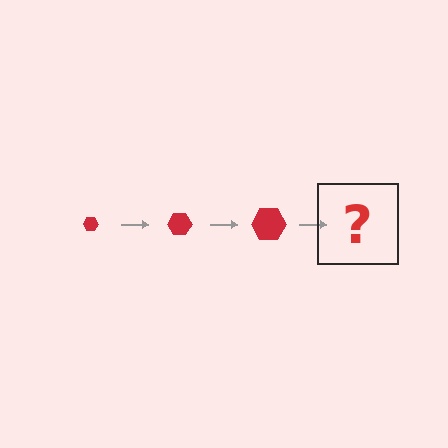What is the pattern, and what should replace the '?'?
The pattern is that the hexagon gets progressively larger each step. The '?' should be a red hexagon, larger than the previous one.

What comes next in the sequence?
The next element should be a red hexagon, larger than the previous one.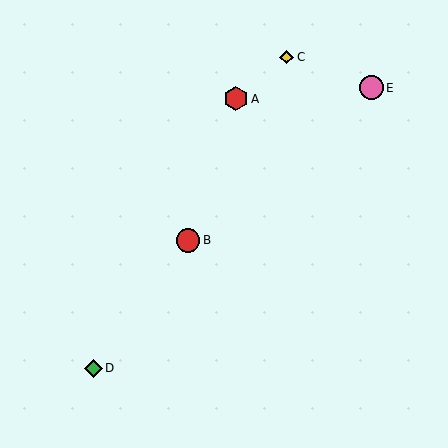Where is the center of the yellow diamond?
The center of the yellow diamond is at (287, 57).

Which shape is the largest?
The red hexagon (labeled A) is the largest.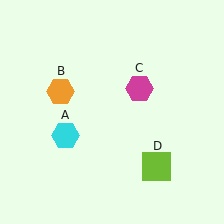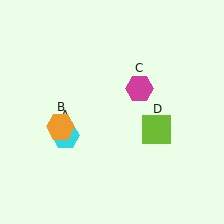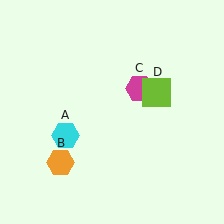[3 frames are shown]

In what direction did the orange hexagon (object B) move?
The orange hexagon (object B) moved down.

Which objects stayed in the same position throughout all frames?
Cyan hexagon (object A) and magenta hexagon (object C) remained stationary.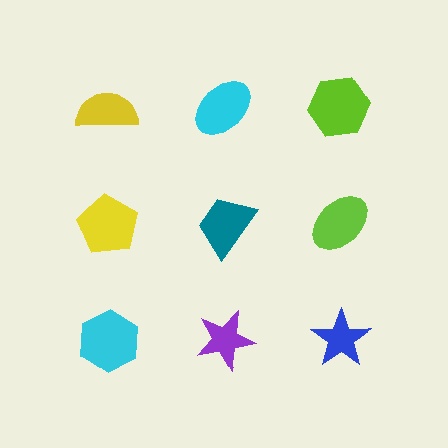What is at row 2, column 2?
A teal trapezoid.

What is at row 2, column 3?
A lime ellipse.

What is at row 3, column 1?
A cyan hexagon.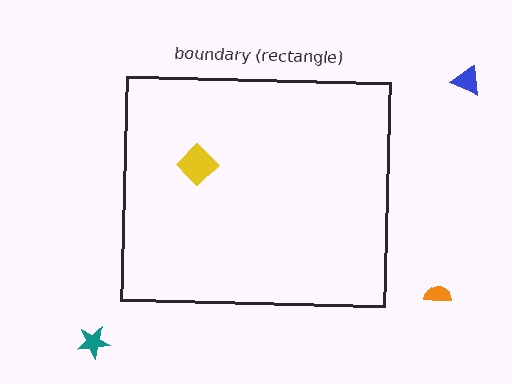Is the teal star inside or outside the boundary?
Outside.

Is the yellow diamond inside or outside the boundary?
Inside.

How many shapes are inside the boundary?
1 inside, 3 outside.